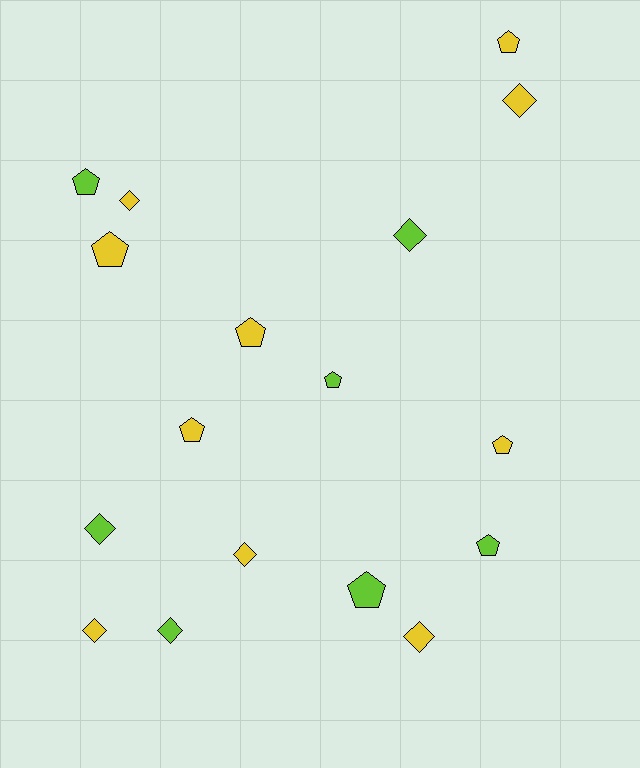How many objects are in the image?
There are 17 objects.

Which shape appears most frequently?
Pentagon, with 9 objects.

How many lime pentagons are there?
There are 4 lime pentagons.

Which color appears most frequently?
Yellow, with 10 objects.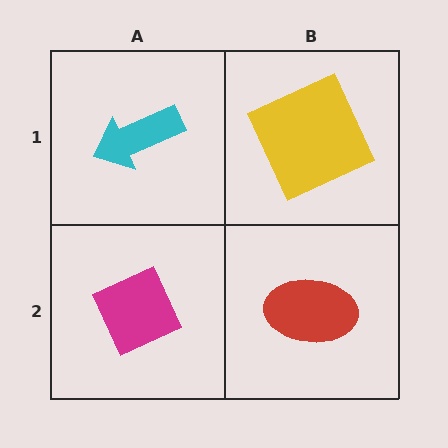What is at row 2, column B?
A red ellipse.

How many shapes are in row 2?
2 shapes.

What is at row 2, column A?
A magenta diamond.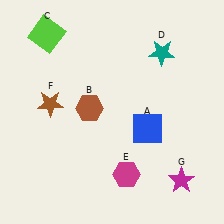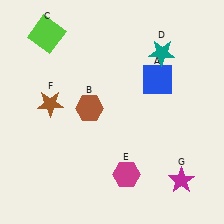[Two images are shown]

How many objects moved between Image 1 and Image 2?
1 object moved between the two images.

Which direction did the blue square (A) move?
The blue square (A) moved up.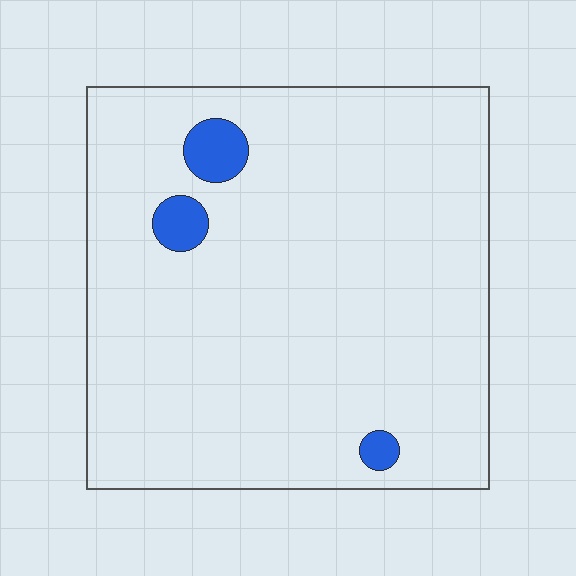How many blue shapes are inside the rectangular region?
3.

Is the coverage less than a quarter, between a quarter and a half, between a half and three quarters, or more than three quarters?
Less than a quarter.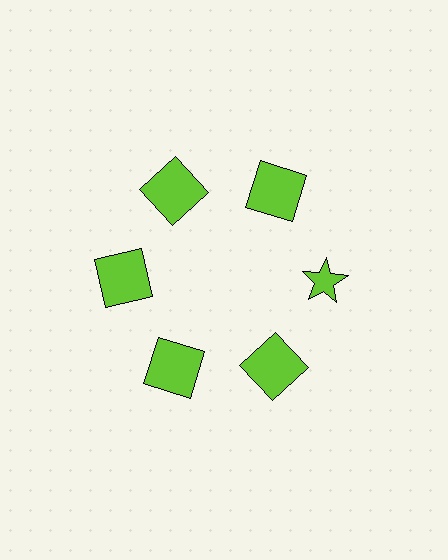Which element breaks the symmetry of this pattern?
The lime star at roughly the 3 o'clock position breaks the symmetry. All other shapes are lime squares.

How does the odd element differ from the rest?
It has a different shape: star instead of square.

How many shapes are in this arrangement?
There are 6 shapes arranged in a ring pattern.